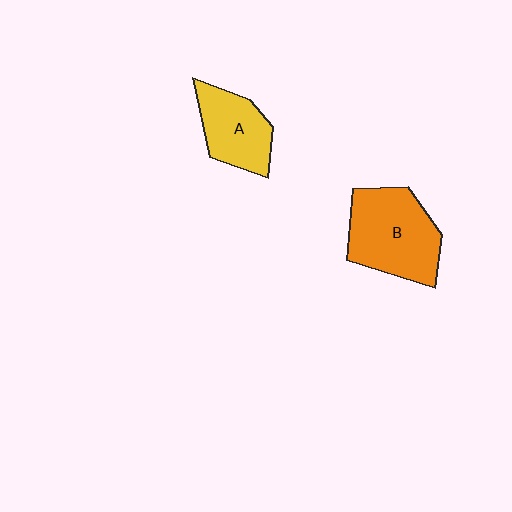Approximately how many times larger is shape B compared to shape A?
Approximately 1.5 times.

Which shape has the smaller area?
Shape A (yellow).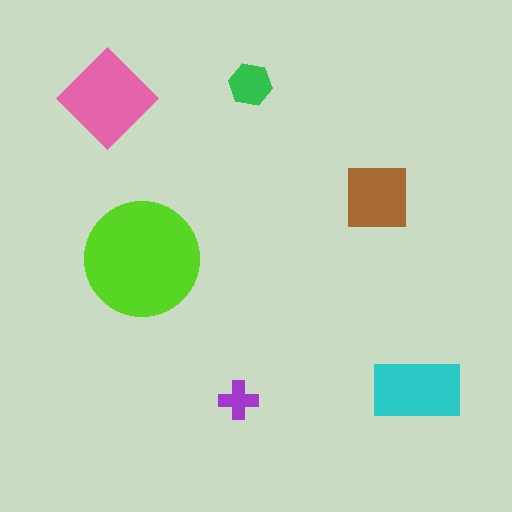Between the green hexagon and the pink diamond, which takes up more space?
The pink diamond.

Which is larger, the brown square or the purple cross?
The brown square.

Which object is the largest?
The lime circle.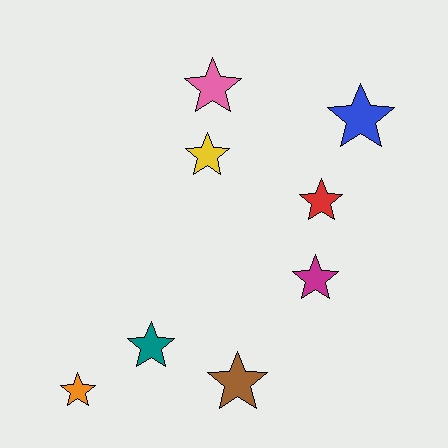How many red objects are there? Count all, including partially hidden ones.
There is 1 red object.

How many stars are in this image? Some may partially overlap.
There are 8 stars.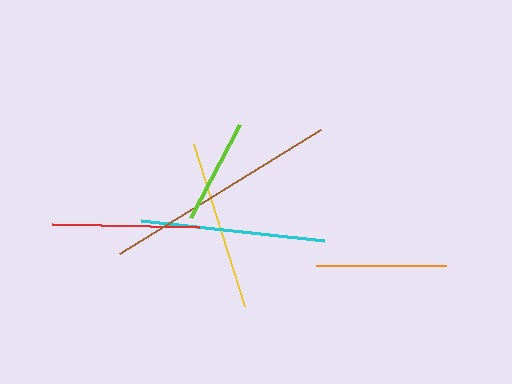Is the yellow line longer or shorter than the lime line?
The yellow line is longer than the lime line.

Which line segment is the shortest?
The lime line is the shortest at approximately 106 pixels.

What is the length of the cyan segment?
The cyan segment is approximately 184 pixels long.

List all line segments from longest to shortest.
From longest to shortest: brown, cyan, yellow, red, orange, lime.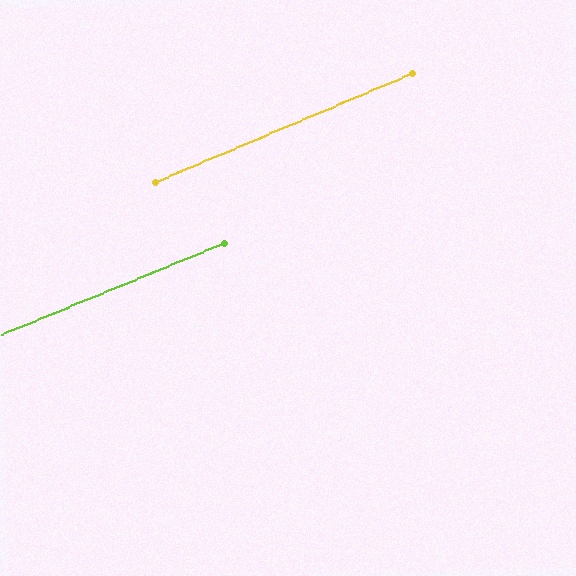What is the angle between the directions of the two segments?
Approximately 1 degree.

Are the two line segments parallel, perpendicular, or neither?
Parallel — their directions differ by only 0.7°.